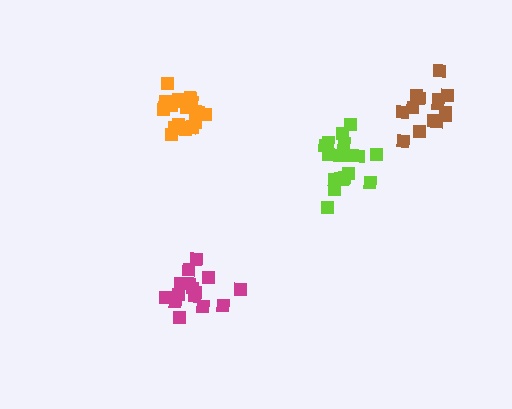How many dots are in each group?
Group 1: 20 dots, Group 2: 18 dots, Group 3: 14 dots, Group 4: 15 dots (67 total).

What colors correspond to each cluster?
The clusters are colored: orange, lime, brown, magenta.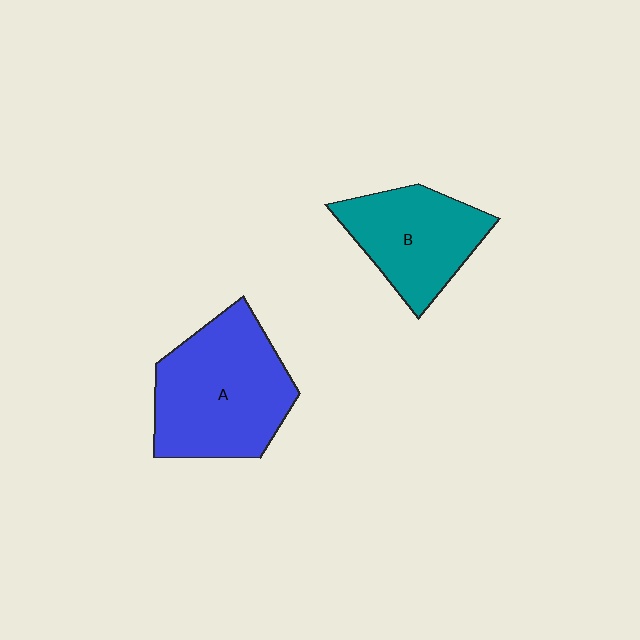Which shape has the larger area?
Shape A (blue).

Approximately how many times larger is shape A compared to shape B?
Approximately 1.4 times.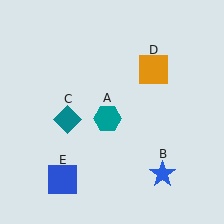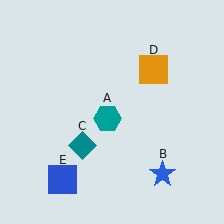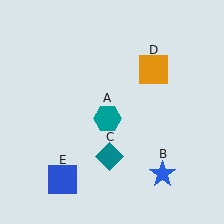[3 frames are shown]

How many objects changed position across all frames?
1 object changed position: teal diamond (object C).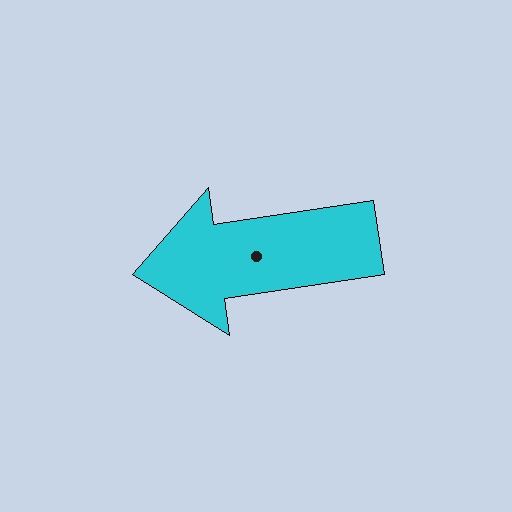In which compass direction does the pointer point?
West.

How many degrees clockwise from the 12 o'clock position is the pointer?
Approximately 262 degrees.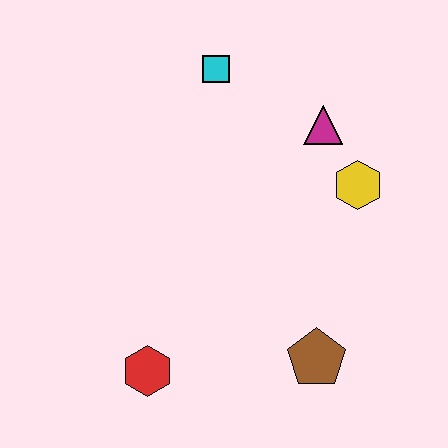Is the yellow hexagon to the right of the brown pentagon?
Yes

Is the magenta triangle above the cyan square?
No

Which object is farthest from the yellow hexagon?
The red hexagon is farthest from the yellow hexagon.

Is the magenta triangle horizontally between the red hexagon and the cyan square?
No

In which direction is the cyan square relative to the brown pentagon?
The cyan square is above the brown pentagon.